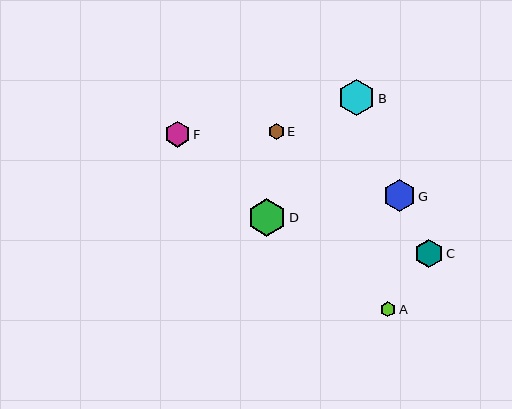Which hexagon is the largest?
Hexagon D is the largest with a size of approximately 37 pixels.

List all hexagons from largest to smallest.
From largest to smallest: D, B, G, C, F, E, A.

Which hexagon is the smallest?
Hexagon A is the smallest with a size of approximately 15 pixels.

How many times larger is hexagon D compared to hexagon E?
Hexagon D is approximately 2.3 times the size of hexagon E.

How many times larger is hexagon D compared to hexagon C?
Hexagon D is approximately 1.3 times the size of hexagon C.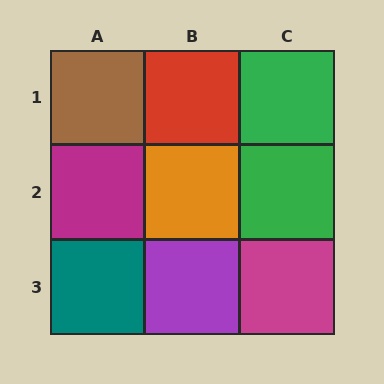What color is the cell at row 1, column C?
Green.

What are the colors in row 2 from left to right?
Magenta, orange, green.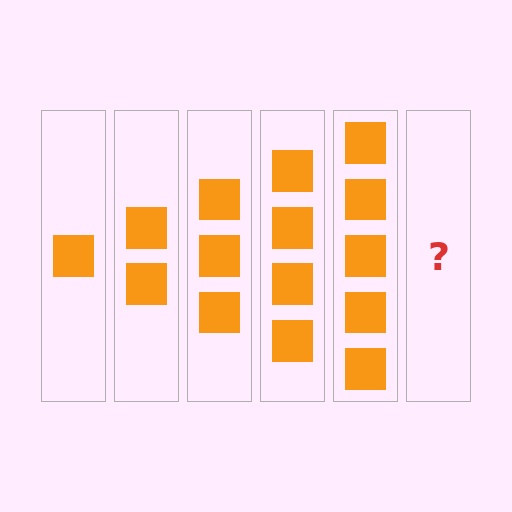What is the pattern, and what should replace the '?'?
The pattern is that each step adds one more square. The '?' should be 6 squares.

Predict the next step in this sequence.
The next step is 6 squares.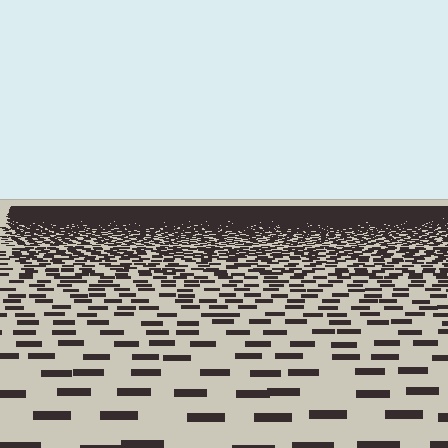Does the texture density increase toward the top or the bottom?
Density increases toward the top.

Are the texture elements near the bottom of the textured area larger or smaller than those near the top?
Larger. Near the bottom, elements are closer to the viewer and appear at a bigger on-screen size.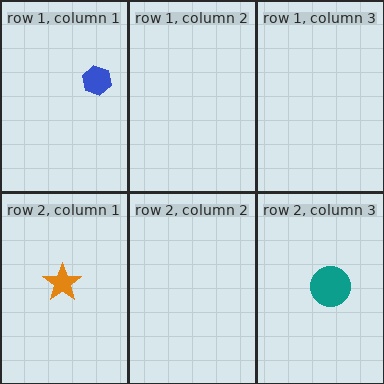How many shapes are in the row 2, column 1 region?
1.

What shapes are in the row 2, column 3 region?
The teal circle.